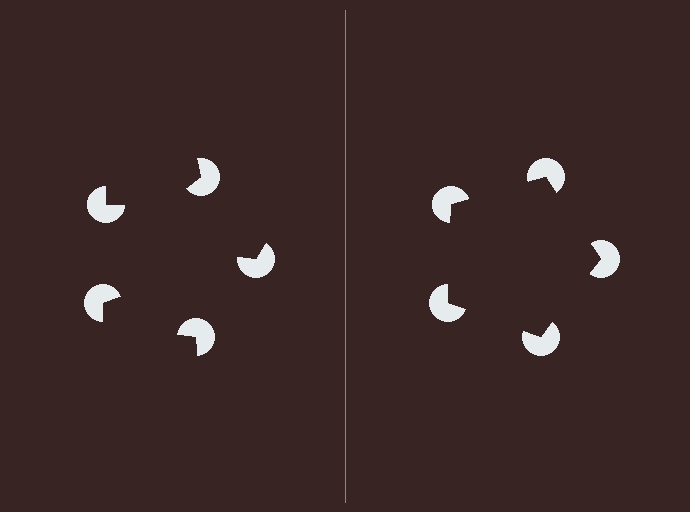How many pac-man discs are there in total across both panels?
10 — 5 on each side.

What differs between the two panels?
The pac-man discs are positioned identically on both sides; only the wedge orientations differ. On the right they align to a pentagon; on the left they are misaligned.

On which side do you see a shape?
An illusory pentagon appears on the right side. On the left side the wedge cuts are rotated, so no coherent shape forms.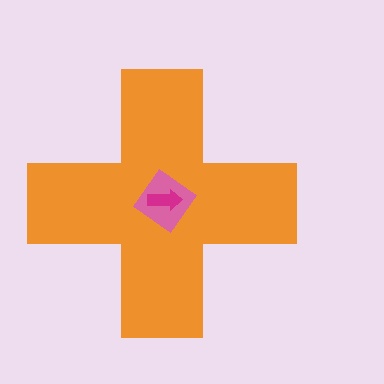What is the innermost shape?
The magenta arrow.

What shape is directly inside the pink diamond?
The magenta arrow.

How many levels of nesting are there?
3.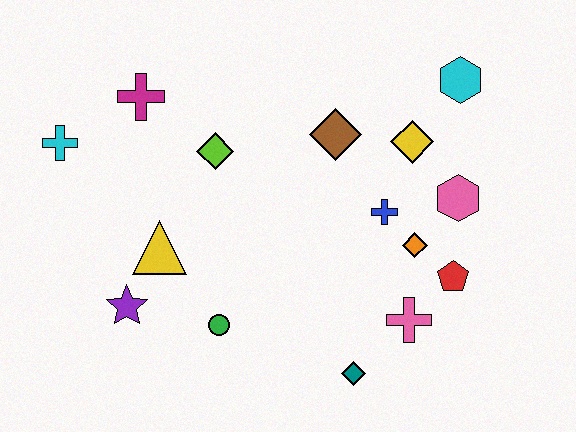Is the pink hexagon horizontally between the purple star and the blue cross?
No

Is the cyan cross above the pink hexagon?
Yes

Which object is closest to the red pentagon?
The orange diamond is closest to the red pentagon.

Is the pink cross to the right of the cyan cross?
Yes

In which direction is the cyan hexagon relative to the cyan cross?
The cyan hexagon is to the right of the cyan cross.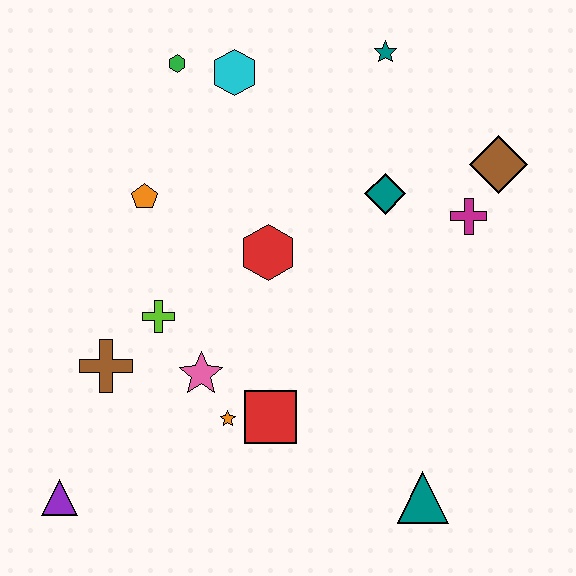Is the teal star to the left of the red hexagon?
No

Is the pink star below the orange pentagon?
Yes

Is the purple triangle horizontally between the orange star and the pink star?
No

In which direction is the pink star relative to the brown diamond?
The pink star is to the left of the brown diamond.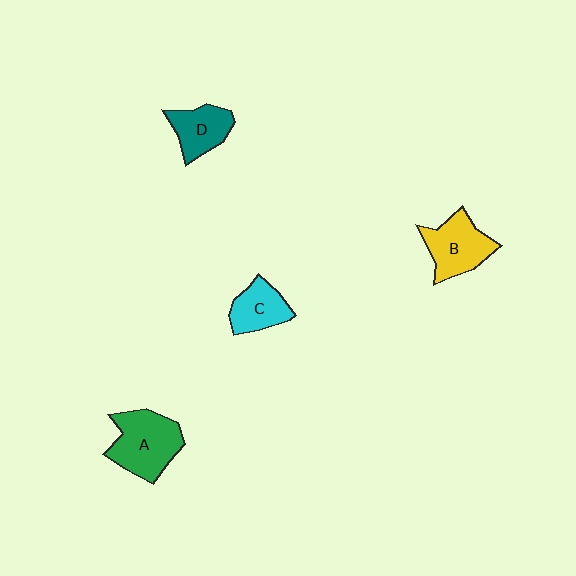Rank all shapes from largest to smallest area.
From largest to smallest: A (green), B (yellow), D (teal), C (cyan).